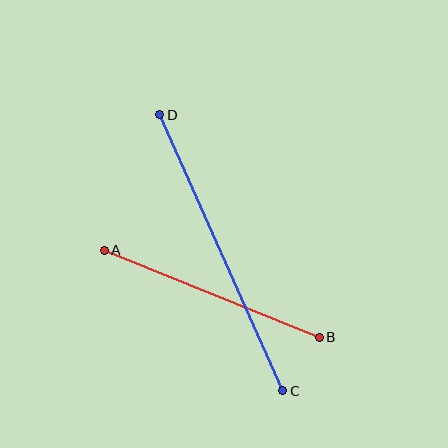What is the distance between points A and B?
The distance is approximately 232 pixels.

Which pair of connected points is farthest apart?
Points C and D are farthest apart.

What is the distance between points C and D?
The distance is approximately 302 pixels.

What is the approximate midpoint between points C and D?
The midpoint is at approximately (221, 253) pixels.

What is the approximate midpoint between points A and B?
The midpoint is at approximately (212, 294) pixels.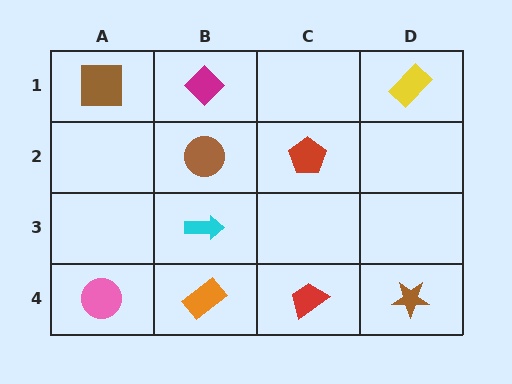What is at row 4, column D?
A brown star.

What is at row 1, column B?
A magenta diamond.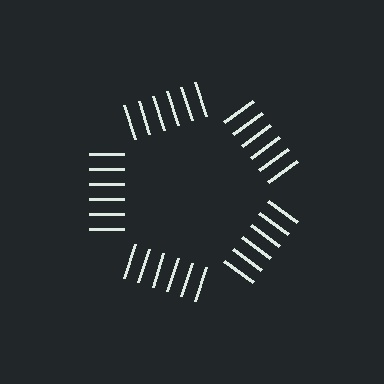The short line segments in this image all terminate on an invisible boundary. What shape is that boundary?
An illusory pentagon — the line segments terminate on its edges but no continuous stroke is drawn.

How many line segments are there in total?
30 — 6 along each of the 5 edges.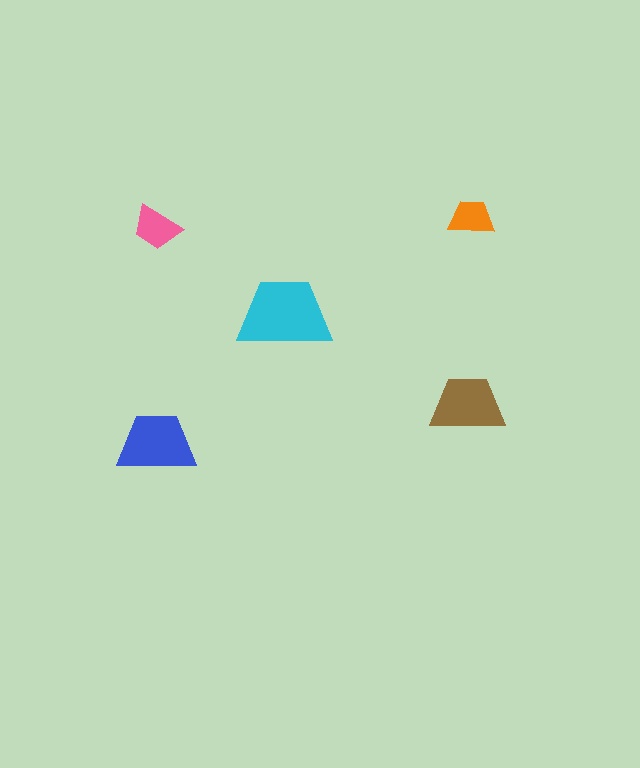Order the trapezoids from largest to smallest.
the cyan one, the blue one, the brown one, the pink one, the orange one.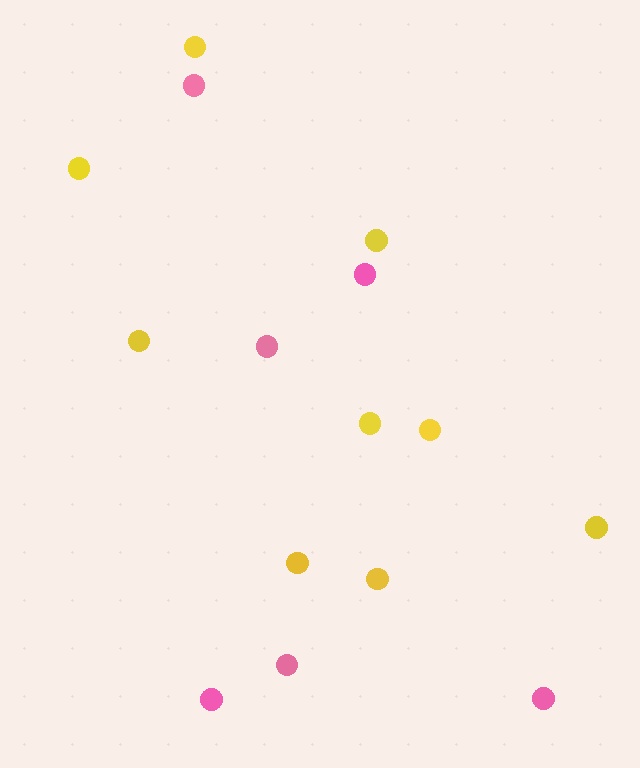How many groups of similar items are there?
There are 2 groups: one group of yellow circles (9) and one group of pink circles (6).